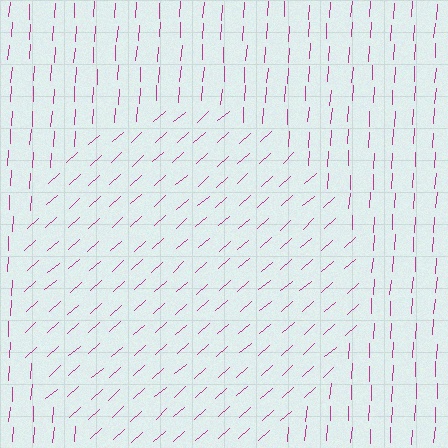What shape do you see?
I see a circle.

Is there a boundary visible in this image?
Yes, there is a texture boundary formed by a change in line orientation.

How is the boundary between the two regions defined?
The boundary is defined purely by a change in line orientation (approximately 45 degrees difference). All lines are the same color and thickness.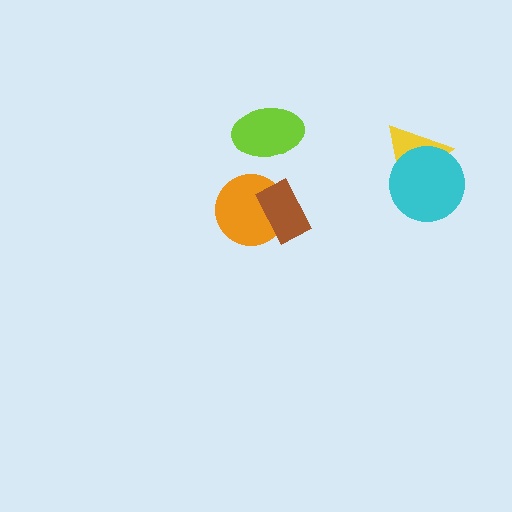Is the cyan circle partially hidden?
No, no other shape covers it.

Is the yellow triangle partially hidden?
Yes, it is partially covered by another shape.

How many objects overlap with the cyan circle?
1 object overlaps with the cyan circle.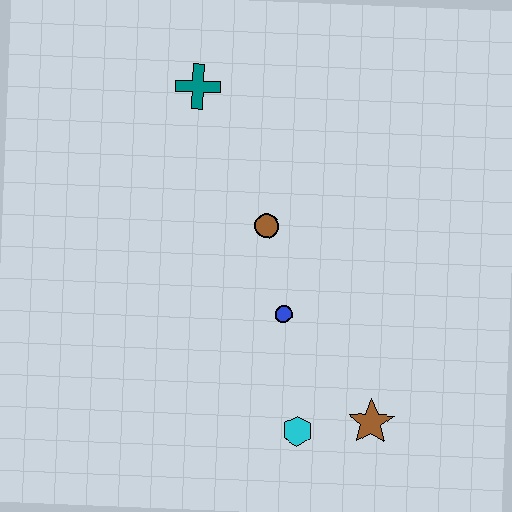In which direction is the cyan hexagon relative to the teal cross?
The cyan hexagon is below the teal cross.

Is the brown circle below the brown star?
No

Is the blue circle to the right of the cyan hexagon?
No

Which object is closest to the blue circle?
The brown circle is closest to the blue circle.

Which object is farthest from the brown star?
The teal cross is farthest from the brown star.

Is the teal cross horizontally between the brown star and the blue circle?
No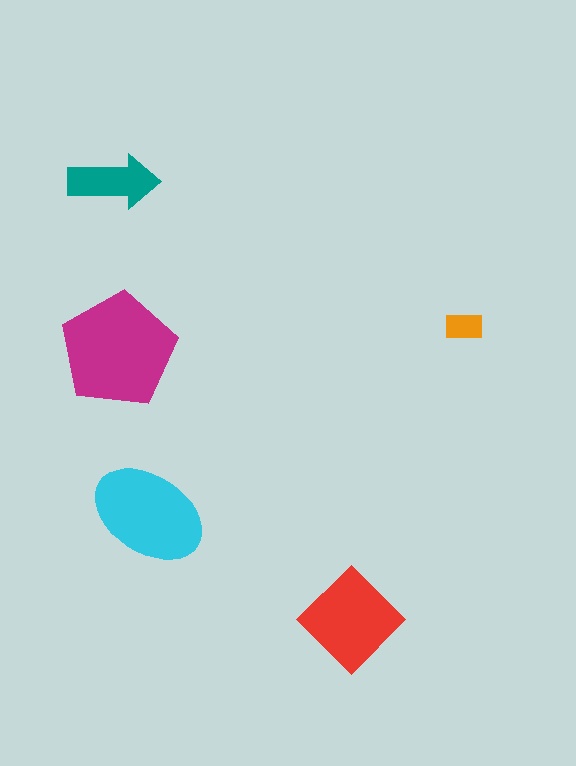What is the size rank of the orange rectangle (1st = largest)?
5th.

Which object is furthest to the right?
The orange rectangle is rightmost.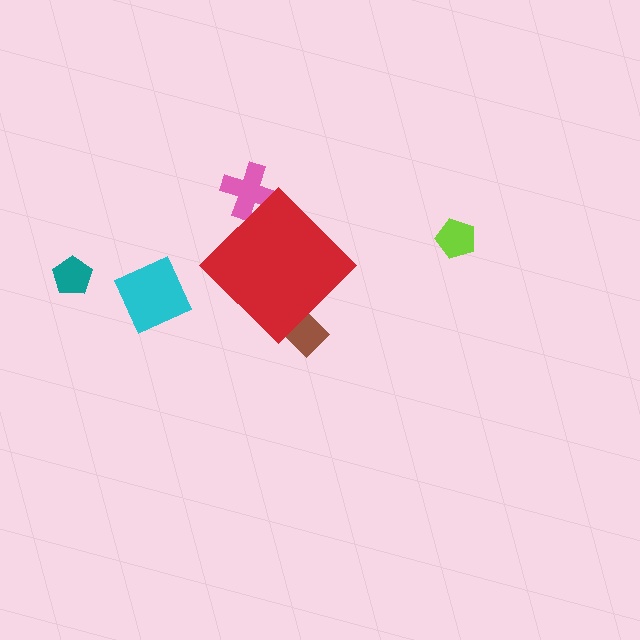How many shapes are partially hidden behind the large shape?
2 shapes are partially hidden.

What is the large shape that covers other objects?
A red diamond.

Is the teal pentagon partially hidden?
No, the teal pentagon is fully visible.